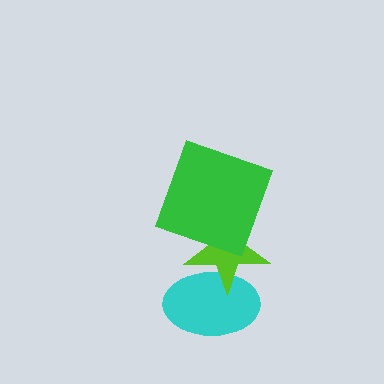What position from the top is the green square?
The green square is 1st from the top.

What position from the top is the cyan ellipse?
The cyan ellipse is 3rd from the top.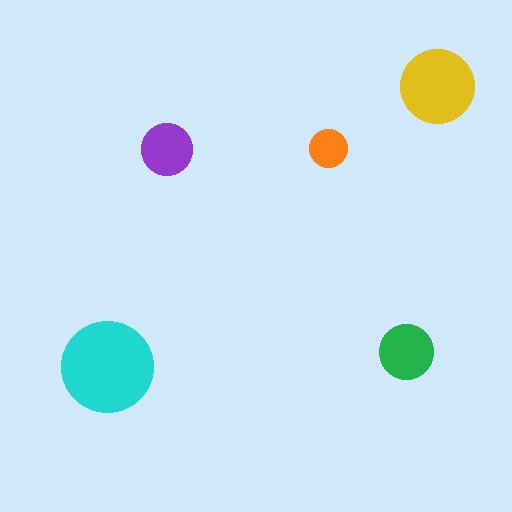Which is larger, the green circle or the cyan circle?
The cyan one.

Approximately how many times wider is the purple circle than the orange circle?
About 1.5 times wider.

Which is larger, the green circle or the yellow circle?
The yellow one.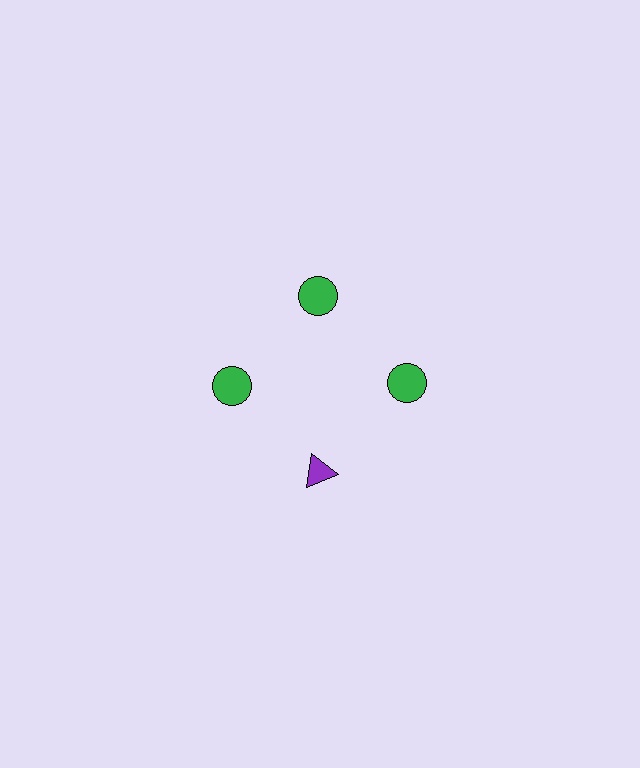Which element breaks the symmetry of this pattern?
The purple triangle at roughly the 6 o'clock position breaks the symmetry. All other shapes are green circles.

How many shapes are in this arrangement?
There are 4 shapes arranged in a ring pattern.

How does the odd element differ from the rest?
It differs in both color (purple instead of green) and shape (triangle instead of circle).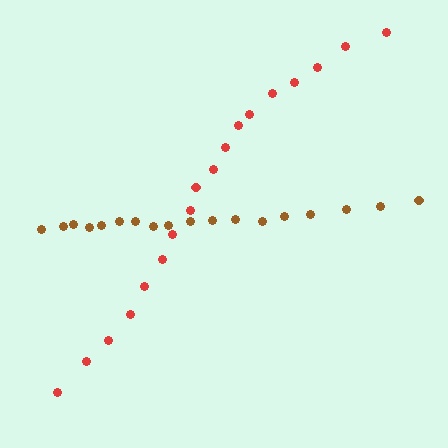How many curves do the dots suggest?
There are 2 distinct paths.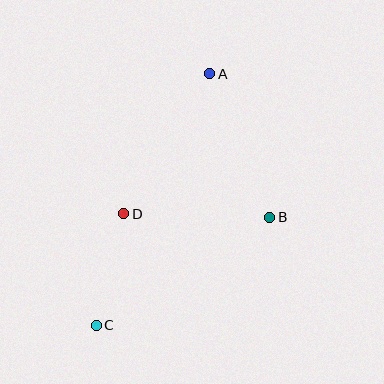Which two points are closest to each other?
Points C and D are closest to each other.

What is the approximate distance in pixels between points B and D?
The distance between B and D is approximately 146 pixels.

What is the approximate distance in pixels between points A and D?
The distance between A and D is approximately 164 pixels.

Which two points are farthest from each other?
Points A and C are farthest from each other.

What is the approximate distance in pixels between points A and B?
The distance between A and B is approximately 156 pixels.